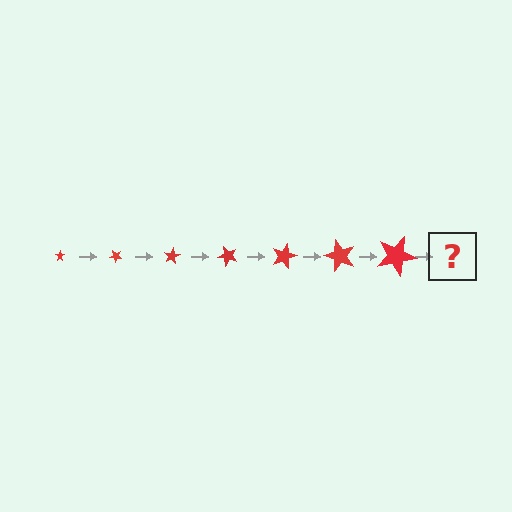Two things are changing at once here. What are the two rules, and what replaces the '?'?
The two rules are that the star grows larger each step and it rotates 40 degrees each step. The '?' should be a star, larger than the previous one and rotated 280 degrees from the start.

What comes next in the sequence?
The next element should be a star, larger than the previous one and rotated 280 degrees from the start.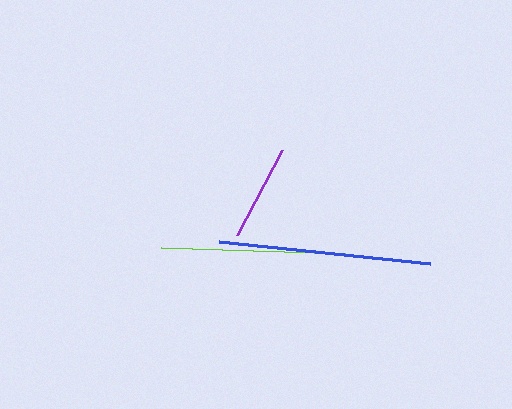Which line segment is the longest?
The blue line is the longest at approximately 213 pixels.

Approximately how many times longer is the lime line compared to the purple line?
The lime line is approximately 1.9 times the length of the purple line.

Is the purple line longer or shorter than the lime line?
The lime line is longer than the purple line.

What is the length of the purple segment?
The purple segment is approximately 96 pixels long.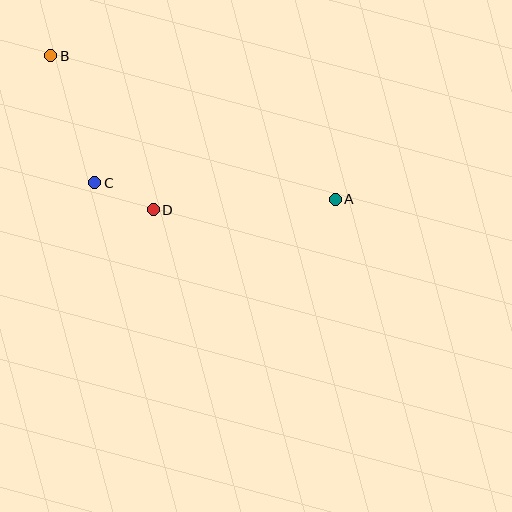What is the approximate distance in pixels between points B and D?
The distance between B and D is approximately 185 pixels.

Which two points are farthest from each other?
Points A and B are farthest from each other.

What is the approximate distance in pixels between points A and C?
The distance between A and C is approximately 241 pixels.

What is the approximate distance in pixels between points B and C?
The distance between B and C is approximately 134 pixels.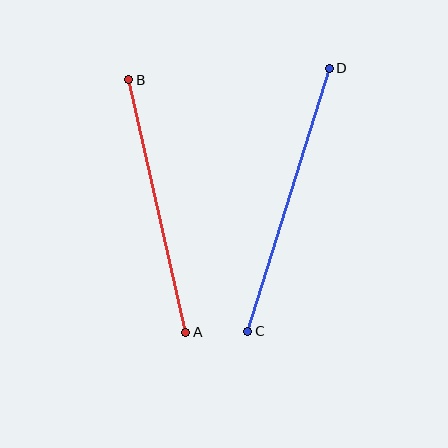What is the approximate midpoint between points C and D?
The midpoint is at approximately (288, 200) pixels.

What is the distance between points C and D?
The distance is approximately 276 pixels.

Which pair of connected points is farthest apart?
Points C and D are farthest apart.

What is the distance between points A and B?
The distance is approximately 259 pixels.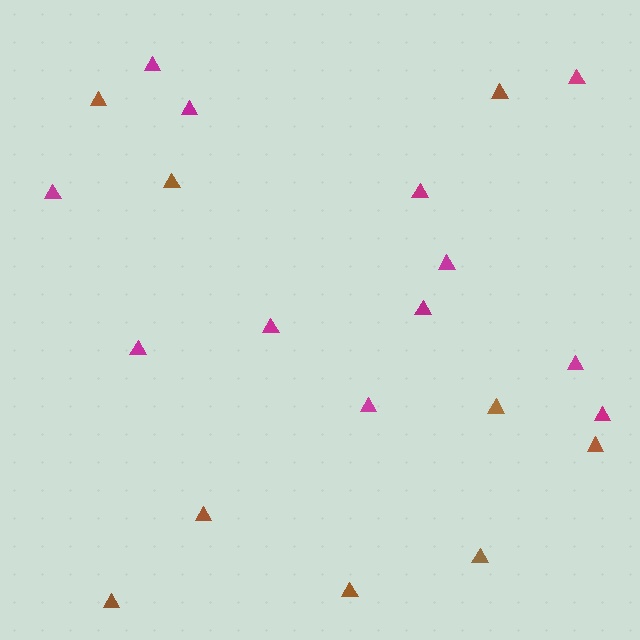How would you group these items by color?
There are 2 groups: one group of brown triangles (9) and one group of magenta triangles (12).